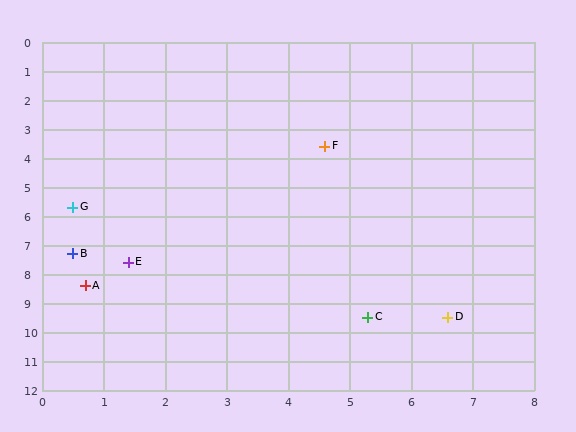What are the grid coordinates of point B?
Point B is at approximately (0.5, 7.3).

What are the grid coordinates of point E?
Point E is at approximately (1.4, 7.6).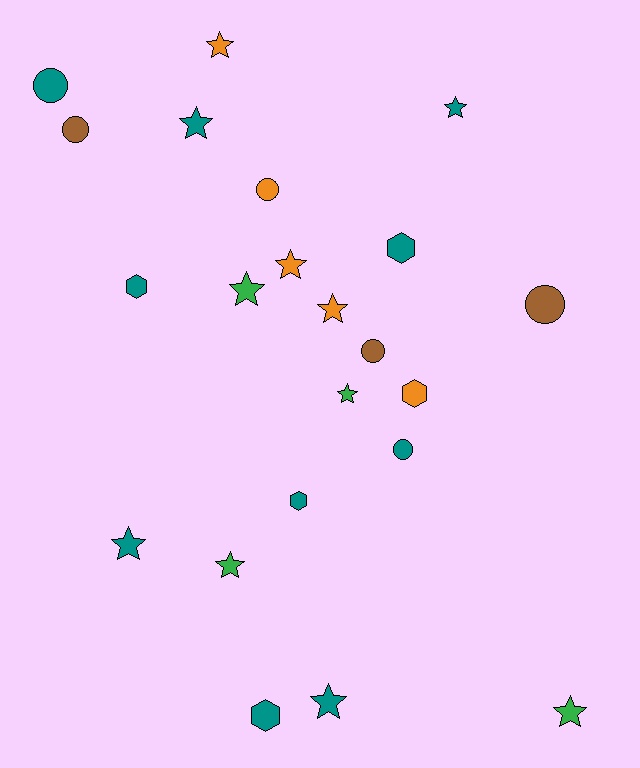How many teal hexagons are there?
There are 4 teal hexagons.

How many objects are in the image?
There are 22 objects.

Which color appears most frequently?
Teal, with 10 objects.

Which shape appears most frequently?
Star, with 11 objects.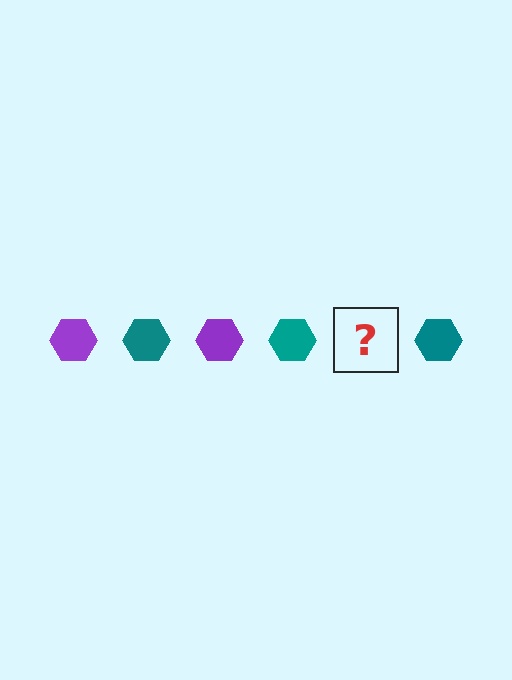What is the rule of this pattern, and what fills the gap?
The rule is that the pattern cycles through purple, teal hexagons. The gap should be filled with a purple hexagon.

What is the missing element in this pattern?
The missing element is a purple hexagon.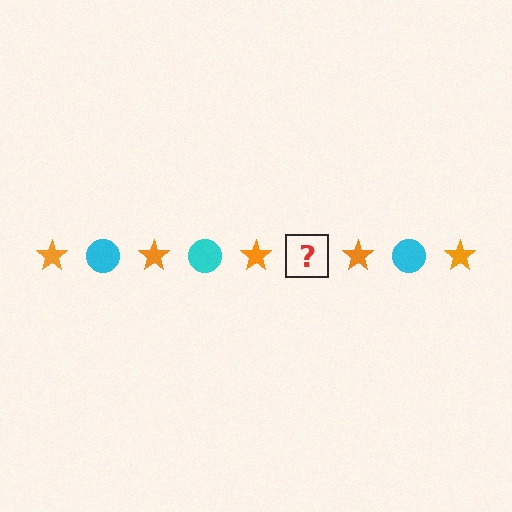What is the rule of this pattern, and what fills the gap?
The rule is that the pattern alternates between orange star and cyan circle. The gap should be filled with a cyan circle.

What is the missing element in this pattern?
The missing element is a cyan circle.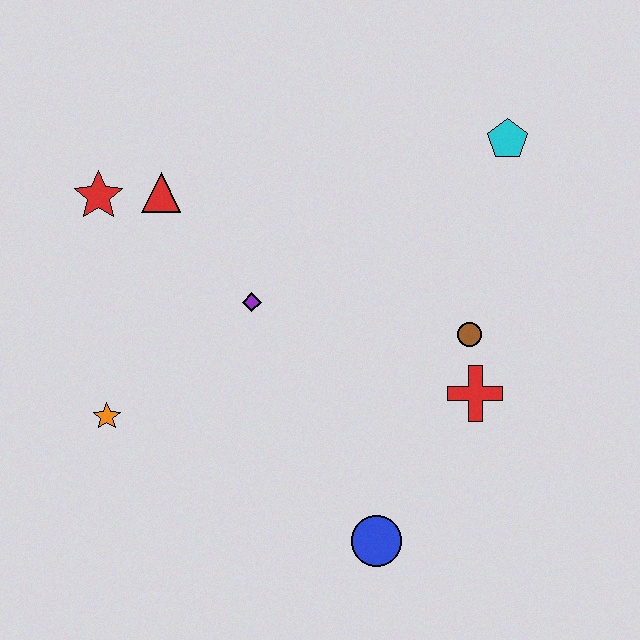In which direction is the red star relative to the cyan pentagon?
The red star is to the left of the cyan pentagon.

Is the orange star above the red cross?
No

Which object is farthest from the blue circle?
The red star is farthest from the blue circle.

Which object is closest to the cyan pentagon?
The brown circle is closest to the cyan pentagon.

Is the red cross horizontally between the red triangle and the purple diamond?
No